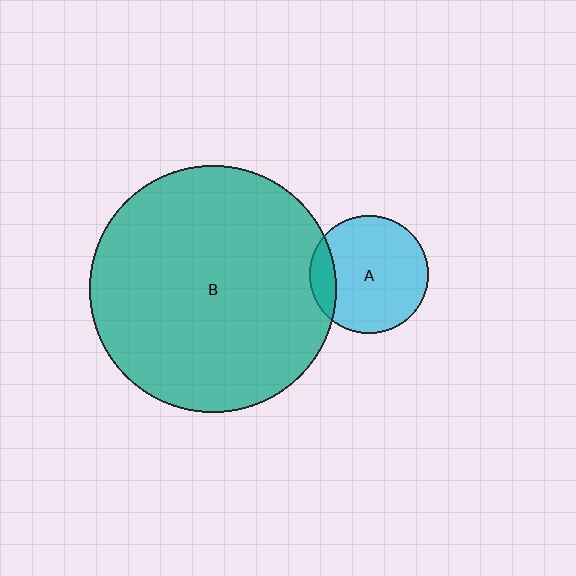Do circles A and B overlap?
Yes.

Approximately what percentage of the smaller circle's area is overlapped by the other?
Approximately 15%.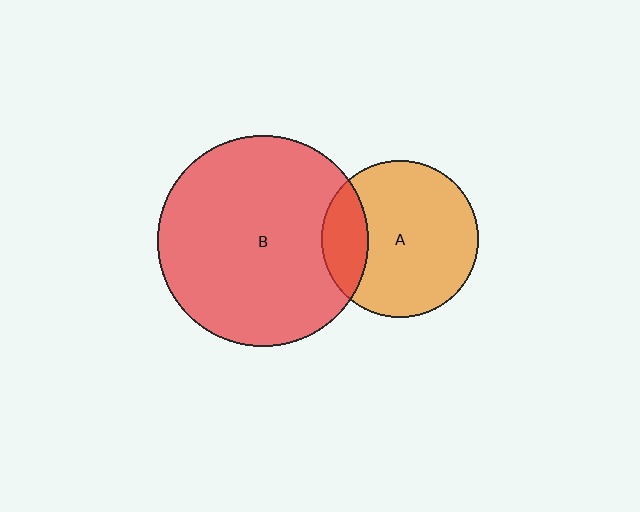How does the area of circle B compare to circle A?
Approximately 1.8 times.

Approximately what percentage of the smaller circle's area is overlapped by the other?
Approximately 20%.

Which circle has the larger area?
Circle B (red).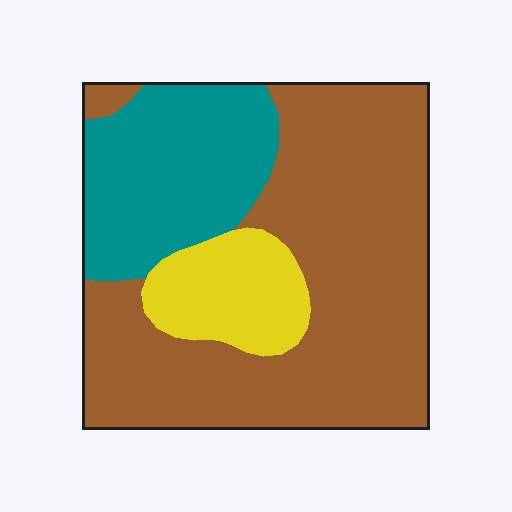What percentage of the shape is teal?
Teal takes up about one quarter (1/4) of the shape.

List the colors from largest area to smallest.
From largest to smallest: brown, teal, yellow.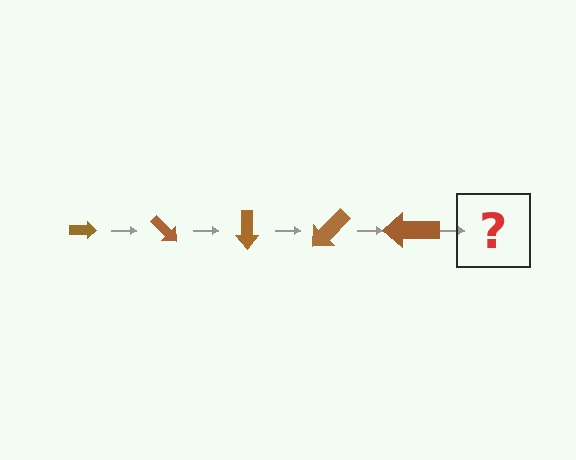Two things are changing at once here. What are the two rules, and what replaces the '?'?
The two rules are that the arrow grows larger each step and it rotates 45 degrees each step. The '?' should be an arrow, larger than the previous one and rotated 225 degrees from the start.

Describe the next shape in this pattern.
It should be an arrow, larger than the previous one and rotated 225 degrees from the start.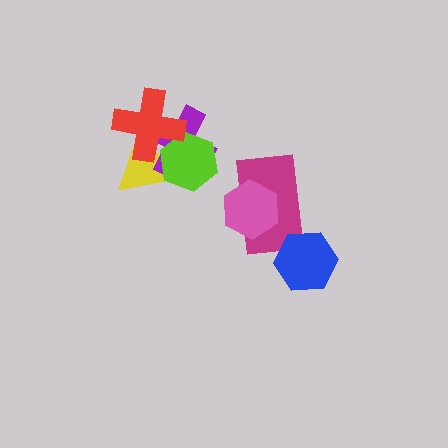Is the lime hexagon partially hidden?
Yes, it is partially covered by another shape.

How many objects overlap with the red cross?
3 objects overlap with the red cross.